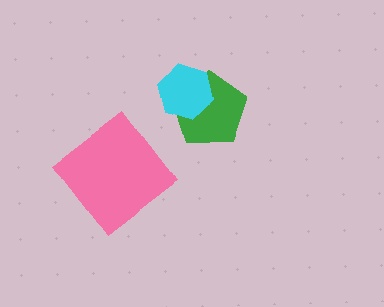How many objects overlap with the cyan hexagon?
1 object overlaps with the cyan hexagon.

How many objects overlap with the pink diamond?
0 objects overlap with the pink diamond.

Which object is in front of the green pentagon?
The cyan hexagon is in front of the green pentagon.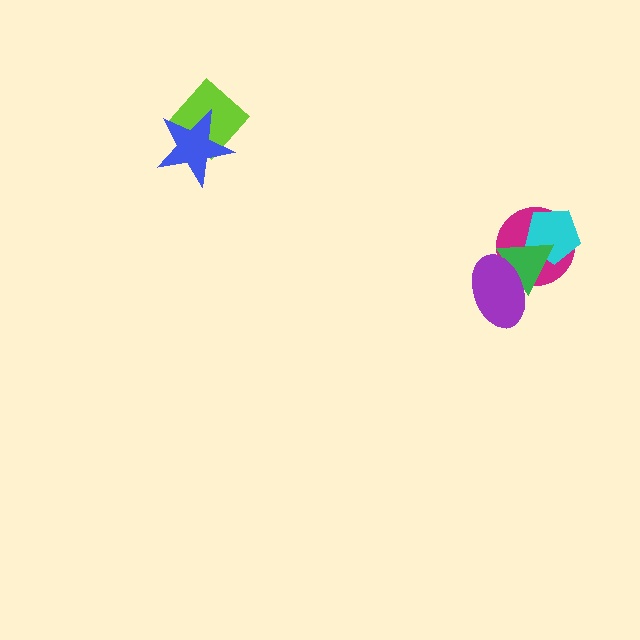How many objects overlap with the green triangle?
3 objects overlap with the green triangle.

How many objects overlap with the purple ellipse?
2 objects overlap with the purple ellipse.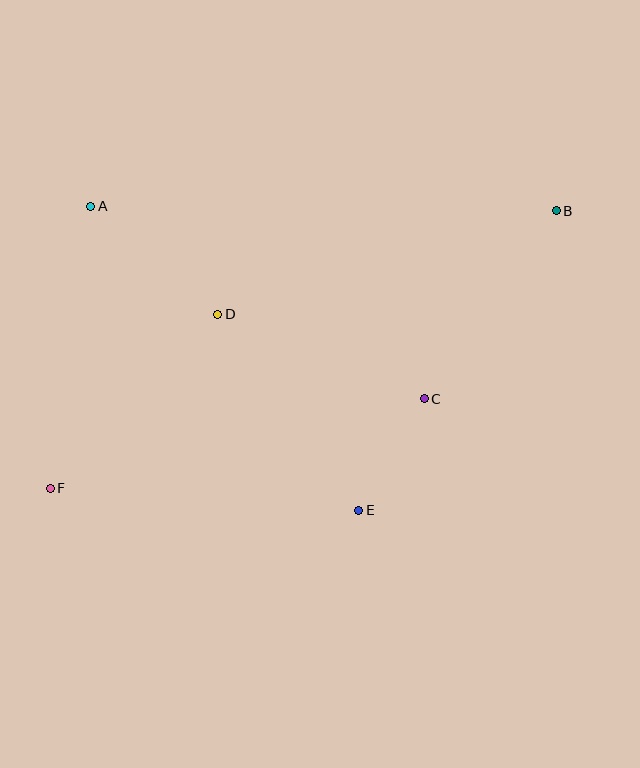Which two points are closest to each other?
Points C and E are closest to each other.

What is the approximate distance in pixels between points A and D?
The distance between A and D is approximately 167 pixels.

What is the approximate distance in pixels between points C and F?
The distance between C and F is approximately 385 pixels.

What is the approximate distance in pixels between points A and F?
The distance between A and F is approximately 285 pixels.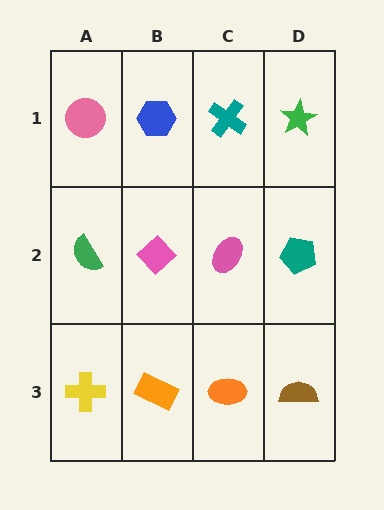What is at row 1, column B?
A blue hexagon.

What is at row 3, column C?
An orange ellipse.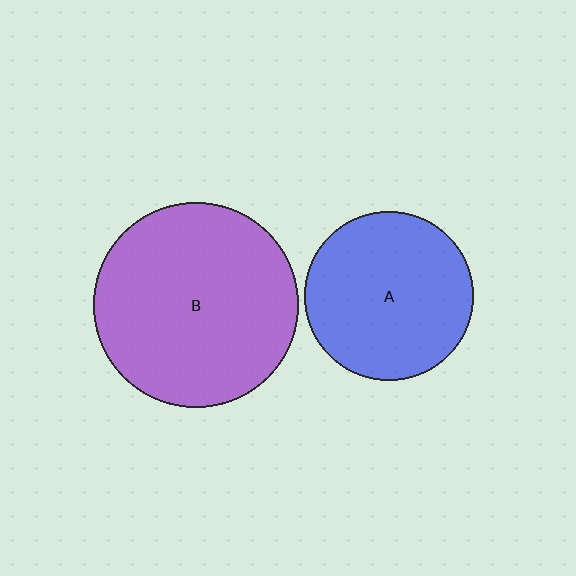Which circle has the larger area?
Circle B (purple).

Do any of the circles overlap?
No, none of the circles overlap.